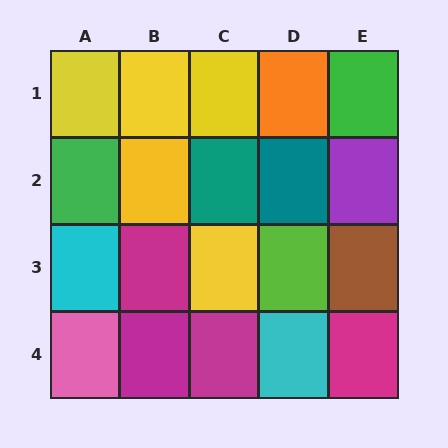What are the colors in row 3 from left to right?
Cyan, magenta, yellow, lime, brown.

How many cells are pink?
1 cell is pink.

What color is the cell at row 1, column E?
Green.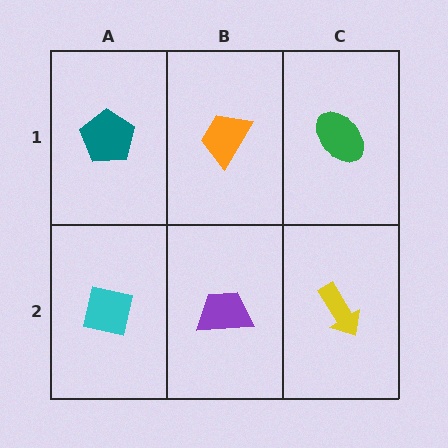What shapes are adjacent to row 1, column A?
A cyan square (row 2, column A), an orange trapezoid (row 1, column B).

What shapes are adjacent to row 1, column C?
A yellow arrow (row 2, column C), an orange trapezoid (row 1, column B).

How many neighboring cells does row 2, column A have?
2.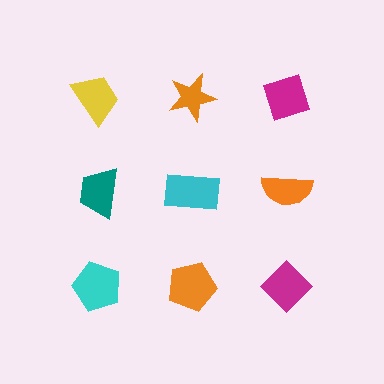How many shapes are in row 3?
3 shapes.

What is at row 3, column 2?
An orange pentagon.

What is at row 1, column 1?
A yellow trapezoid.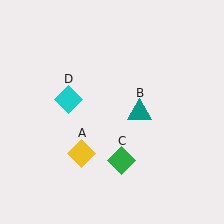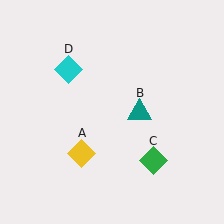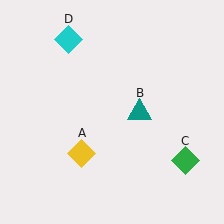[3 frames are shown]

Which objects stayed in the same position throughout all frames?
Yellow diamond (object A) and teal triangle (object B) remained stationary.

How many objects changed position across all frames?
2 objects changed position: green diamond (object C), cyan diamond (object D).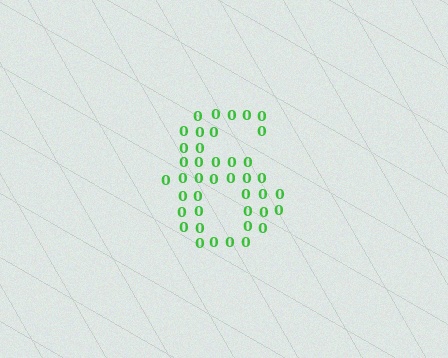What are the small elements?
The small elements are digit 0's.